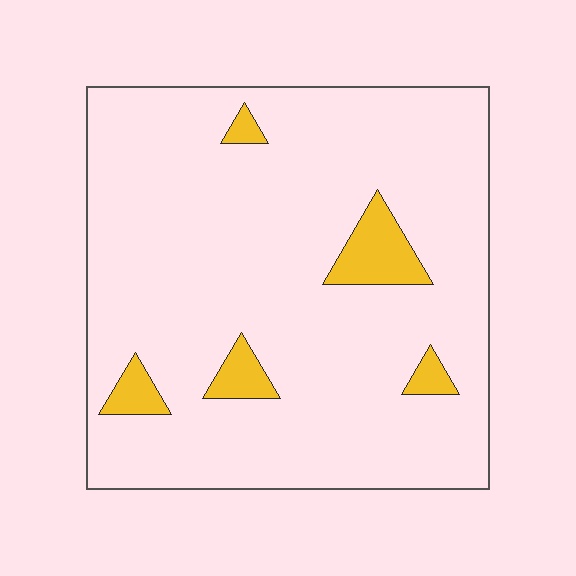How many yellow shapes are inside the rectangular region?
5.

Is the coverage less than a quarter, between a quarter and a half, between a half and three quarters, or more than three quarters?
Less than a quarter.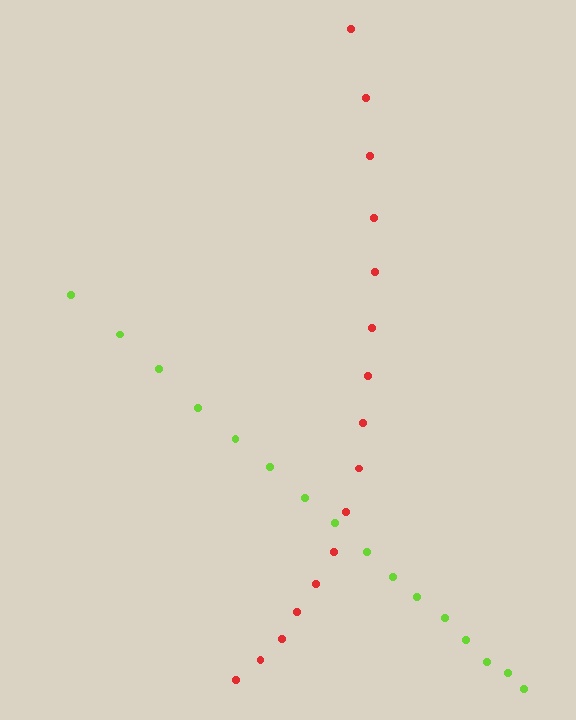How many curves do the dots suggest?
There are 2 distinct paths.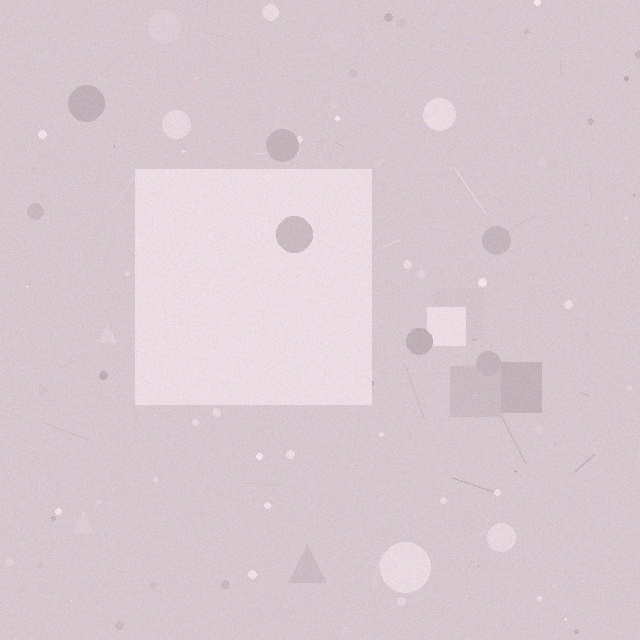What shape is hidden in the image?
A square is hidden in the image.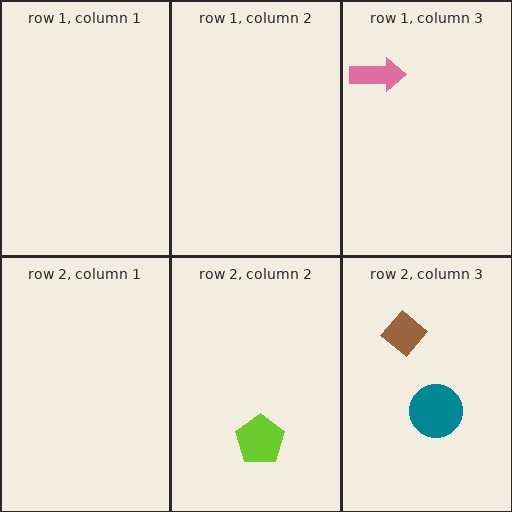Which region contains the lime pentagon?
The row 2, column 2 region.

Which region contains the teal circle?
The row 2, column 3 region.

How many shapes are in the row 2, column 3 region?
2.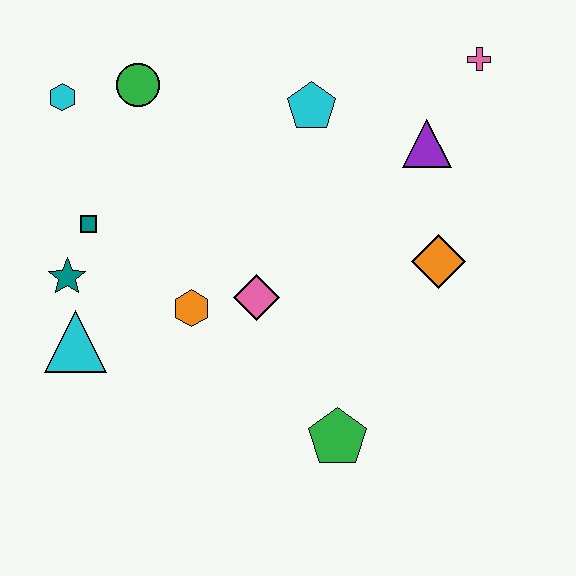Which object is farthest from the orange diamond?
The cyan hexagon is farthest from the orange diamond.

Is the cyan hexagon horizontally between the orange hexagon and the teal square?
No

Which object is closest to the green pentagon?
The pink diamond is closest to the green pentagon.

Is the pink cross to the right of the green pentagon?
Yes